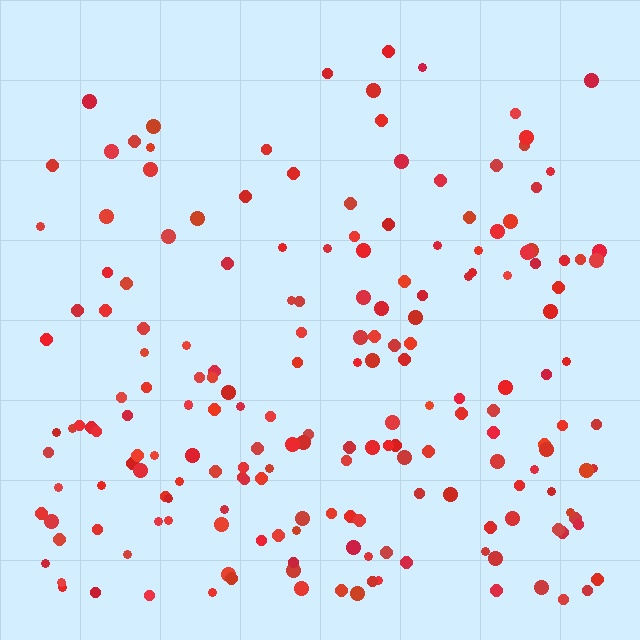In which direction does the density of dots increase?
From top to bottom, with the bottom side densest.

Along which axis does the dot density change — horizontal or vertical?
Vertical.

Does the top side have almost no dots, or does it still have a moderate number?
Still a moderate number, just noticeably fewer than the bottom.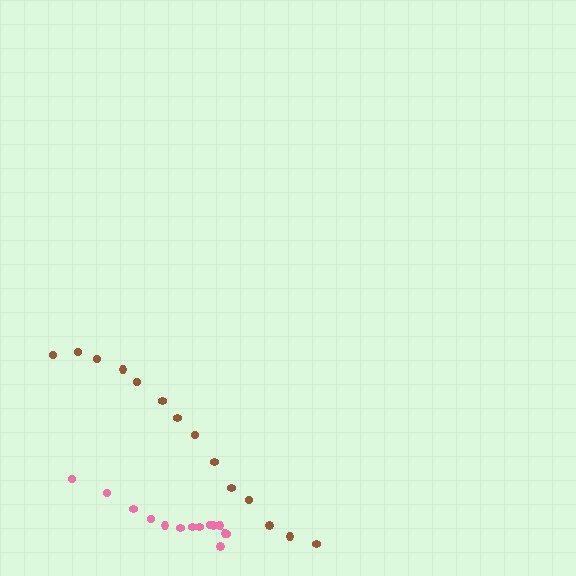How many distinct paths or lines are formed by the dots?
There are 2 distinct paths.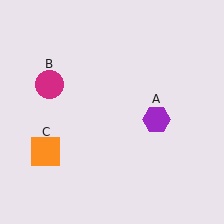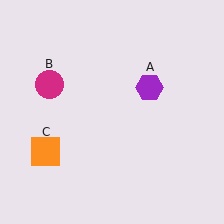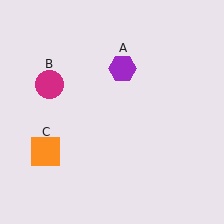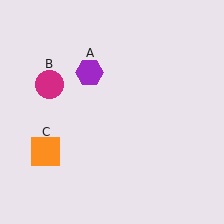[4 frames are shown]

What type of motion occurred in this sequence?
The purple hexagon (object A) rotated counterclockwise around the center of the scene.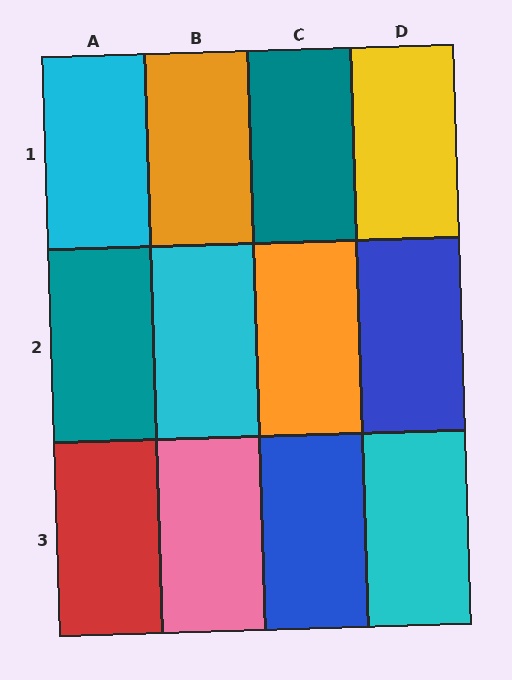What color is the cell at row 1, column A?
Cyan.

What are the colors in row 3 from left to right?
Red, pink, blue, cyan.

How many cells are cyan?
3 cells are cyan.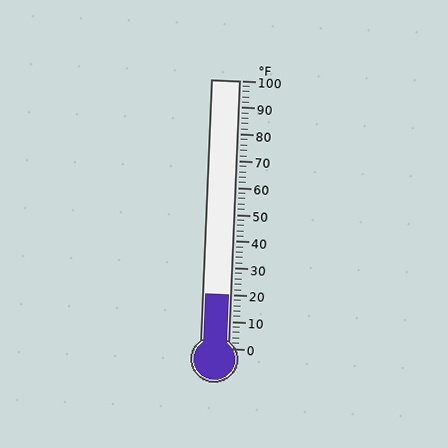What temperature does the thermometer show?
The thermometer shows approximately 20°F.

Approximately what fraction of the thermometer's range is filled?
The thermometer is filled to approximately 20% of its range.